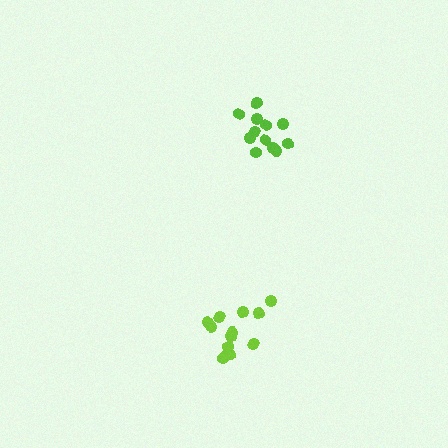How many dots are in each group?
Group 1: 12 dots, Group 2: 13 dots (25 total).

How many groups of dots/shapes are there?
There are 2 groups.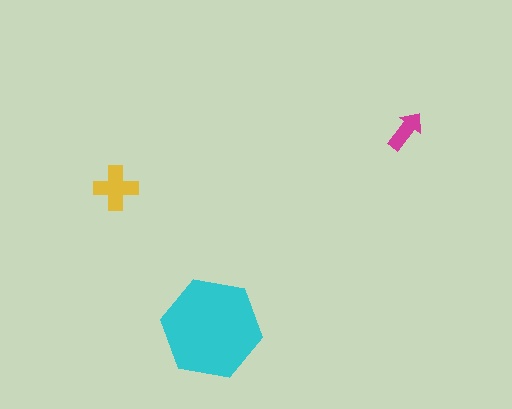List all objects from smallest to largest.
The magenta arrow, the yellow cross, the cyan hexagon.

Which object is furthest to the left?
The yellow cross is leftmost.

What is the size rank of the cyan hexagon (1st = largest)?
1st.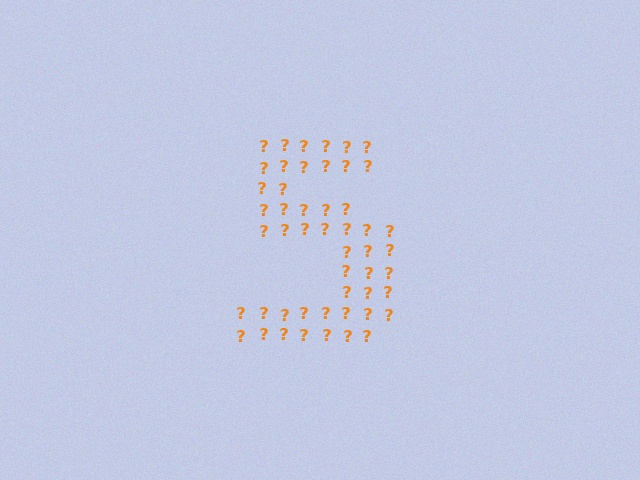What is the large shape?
The large shape is the digit 5.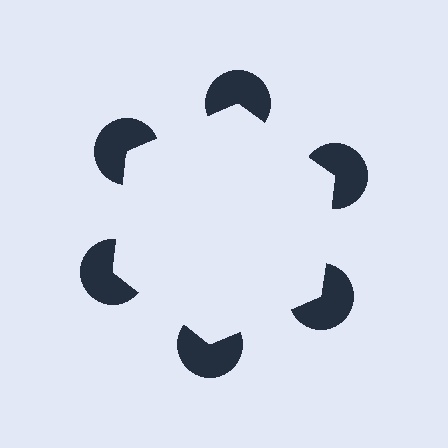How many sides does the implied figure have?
6 sides.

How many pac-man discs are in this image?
There are 6 — one at each vertex of the illusory hexagon.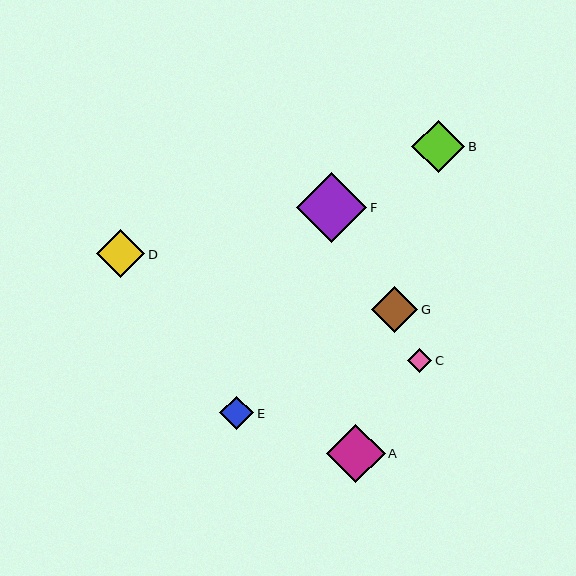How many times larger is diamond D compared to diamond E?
Diamond D is approximately 1.4 times the size of diamond E.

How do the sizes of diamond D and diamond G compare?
Diamond D and diamond G are approximately the same size.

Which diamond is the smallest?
Diamond C is the smallest with a size of approximately 24 pixels.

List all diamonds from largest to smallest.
From largest to smallest: F, A, B, D, G, E, C.